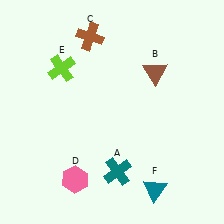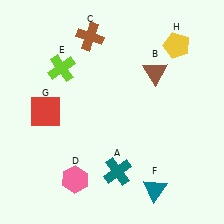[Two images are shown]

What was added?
A red square (G), a yellow pentagon (H) were added in Image 2.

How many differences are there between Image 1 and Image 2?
There are 2 differences between the two images.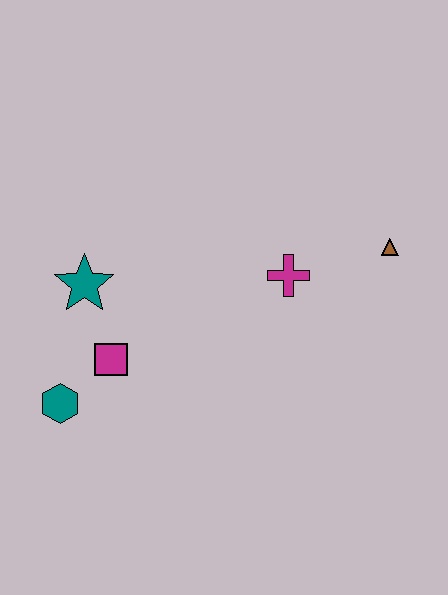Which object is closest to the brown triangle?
The magenta cross is closest to the brown triangle.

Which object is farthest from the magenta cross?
The teal hexagon is farthest from the magenta cross.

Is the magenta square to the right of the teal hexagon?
Yes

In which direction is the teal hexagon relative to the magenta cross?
The teal hexagon is to the left of the magenta cross.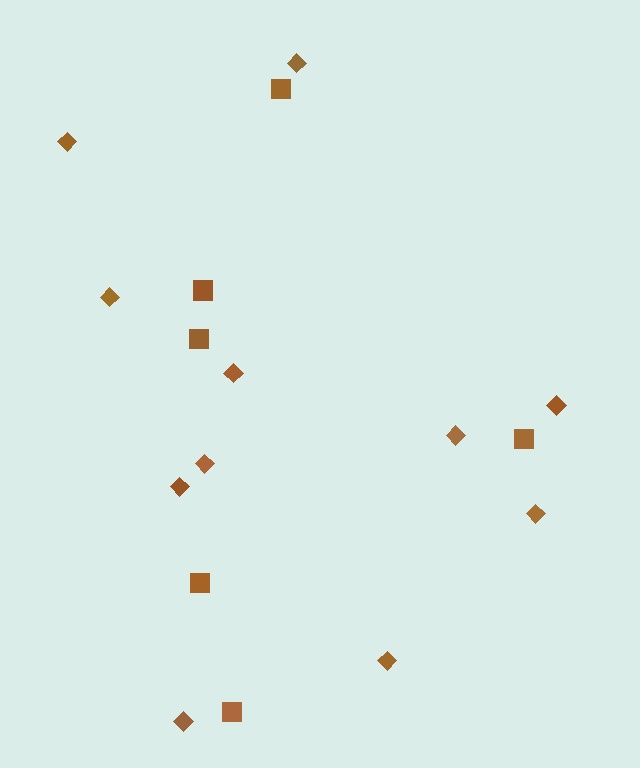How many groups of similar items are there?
There are 2 groups: one group of diamonds (11) and one group of squares (6).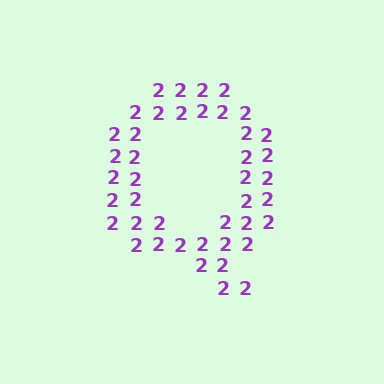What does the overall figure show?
The overall figure shows the letter Q.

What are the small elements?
The small elements are digit 2's.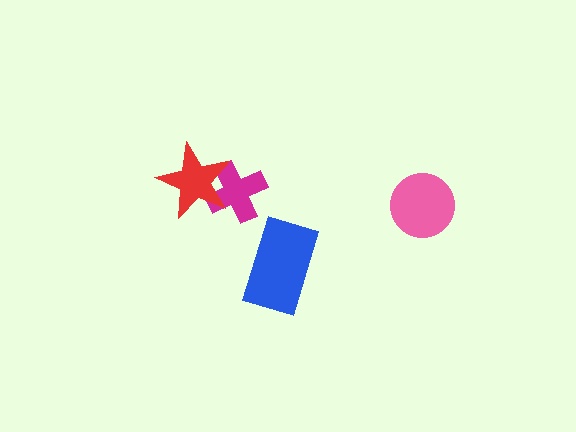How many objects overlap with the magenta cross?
1 object overlaps with the magenta cross.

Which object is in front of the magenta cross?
The red star is in front of the magenta cross.